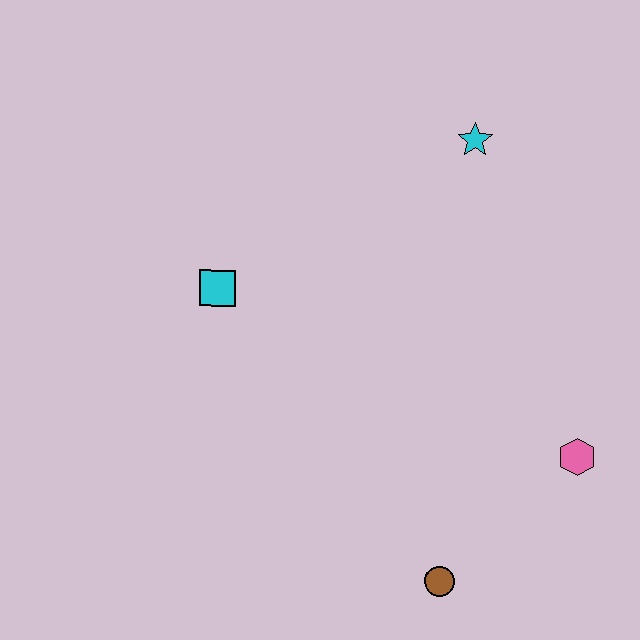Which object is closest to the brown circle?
The pink hexagon is closest to the brown circle.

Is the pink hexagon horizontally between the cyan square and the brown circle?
No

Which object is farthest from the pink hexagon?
The cyan square is farthest from the pink hexagon.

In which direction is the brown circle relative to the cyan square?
The brown circle is below the cyan square.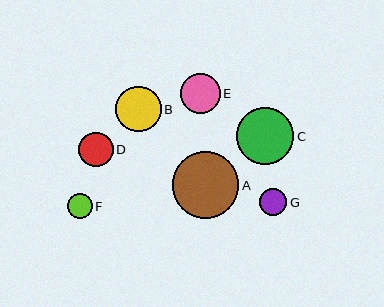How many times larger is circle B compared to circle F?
Circle B is approximately 1.8 times the size of circle F.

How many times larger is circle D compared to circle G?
Circle D is approximately 1.3 times the size of circle G.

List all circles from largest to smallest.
From largest to smallest: A, C, B, E, D, G, F.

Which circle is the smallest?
Circle F is the smallest with a size of approximately 25 pixels.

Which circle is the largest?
Circle A is the largest with a size of approximately 66 pixels.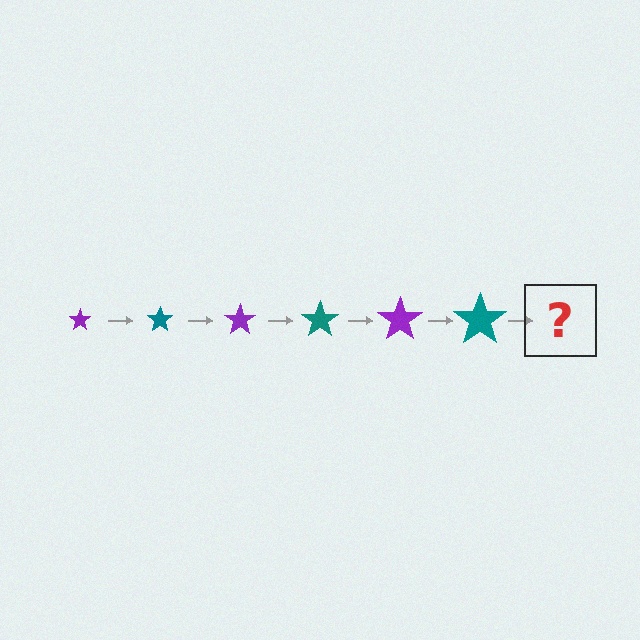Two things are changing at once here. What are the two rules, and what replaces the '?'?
The two rules are that the star grows larger each step and the color cycles through purple and teal. The '?' should be a purple star, larger than the previous one.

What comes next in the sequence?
The next element should be a purple star, larger than the previous one.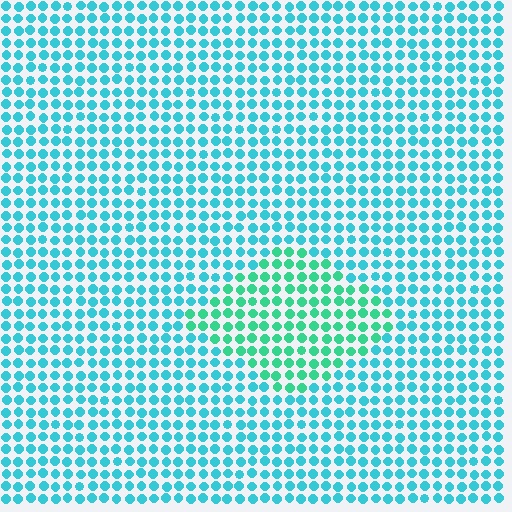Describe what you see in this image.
The image is filled with small cyan elements in a uniform arrangement. A diamond-shaped region is visible where the elements are tinted to a slightly different hue, forming a subtle color boundary.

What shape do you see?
I see a diamond.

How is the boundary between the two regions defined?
The boundary is defined purely by a slight shift in hue (about 32 degrees). Spacing, size, and orientation are identical on both sides.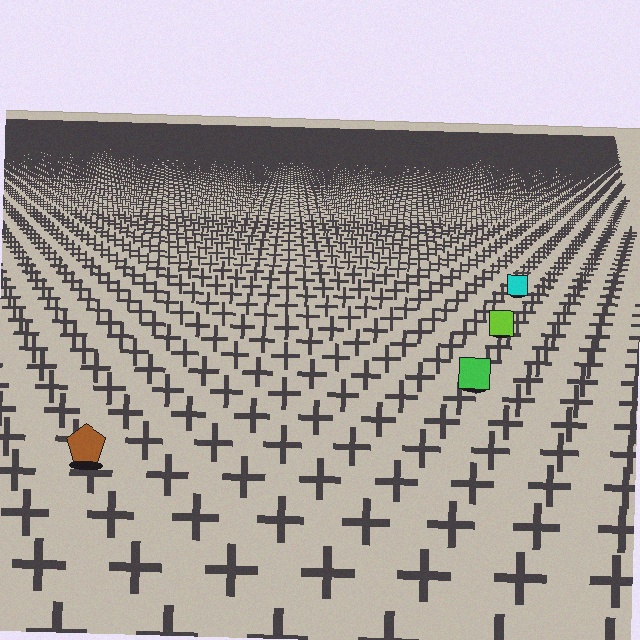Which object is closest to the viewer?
The brown pentagon is closest. The texture marks near it are larger and more spread out.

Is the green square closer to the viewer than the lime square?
Yes. The green square is closer — you can tell from the texture gradient: the ground texture is coarser near it.